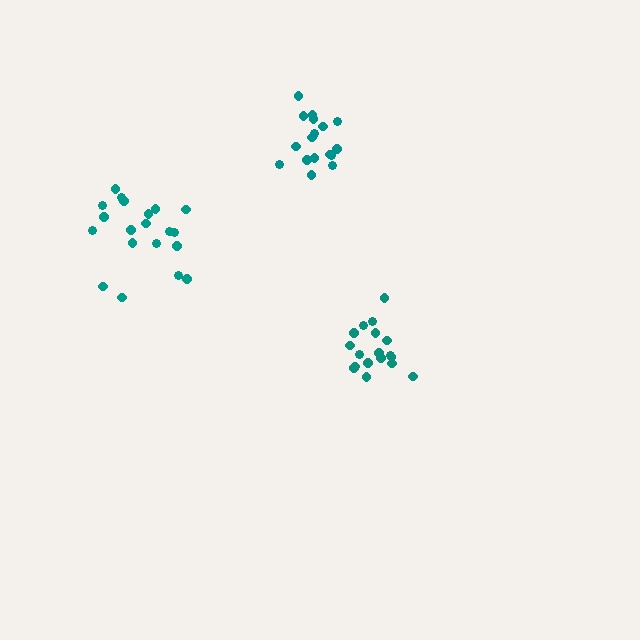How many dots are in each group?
Group 1: 18 dots, Group 2: 17 dots, Group 3: 20 dots (55 total).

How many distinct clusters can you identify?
There are 3 distinct clusters.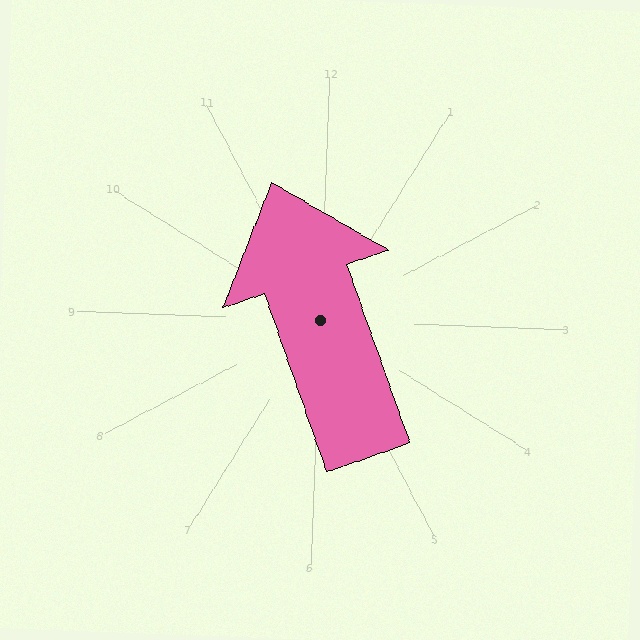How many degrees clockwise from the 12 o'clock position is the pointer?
Approximately 338 degrees.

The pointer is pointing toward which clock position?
Roughly 11 o'clock.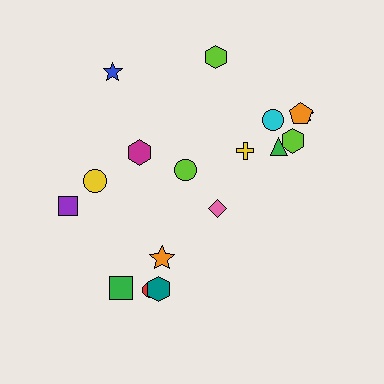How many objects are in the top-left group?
There are 5 objects.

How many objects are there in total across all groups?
There are 17 objects.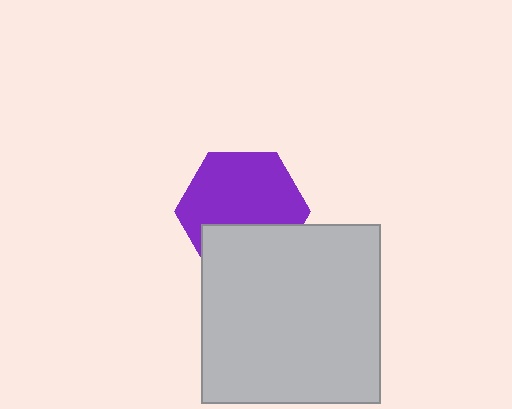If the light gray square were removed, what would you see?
You would see the complete purple hexagon.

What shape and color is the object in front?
The object in front is a light gray square.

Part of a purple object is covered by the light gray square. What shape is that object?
It is a hexagon.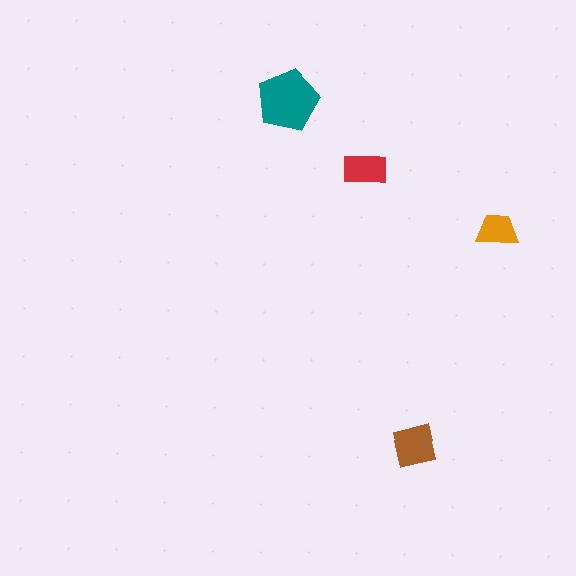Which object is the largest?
The teal pentagon.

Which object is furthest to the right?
The orange trapezoid is rightmost.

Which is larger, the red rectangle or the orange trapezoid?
The red rectangle.